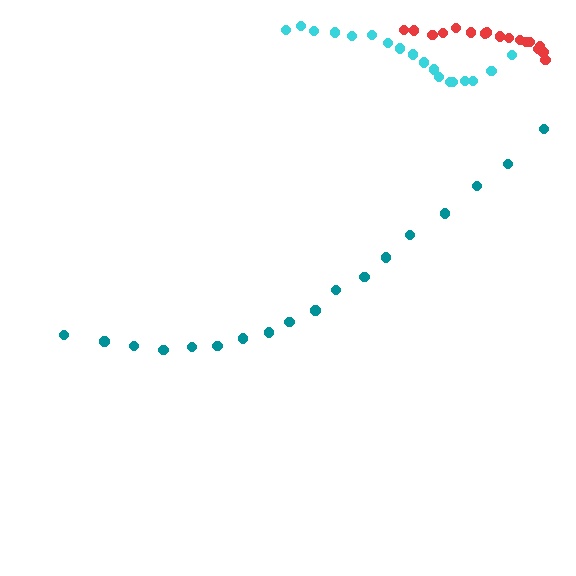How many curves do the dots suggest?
There are 3 distinct paths.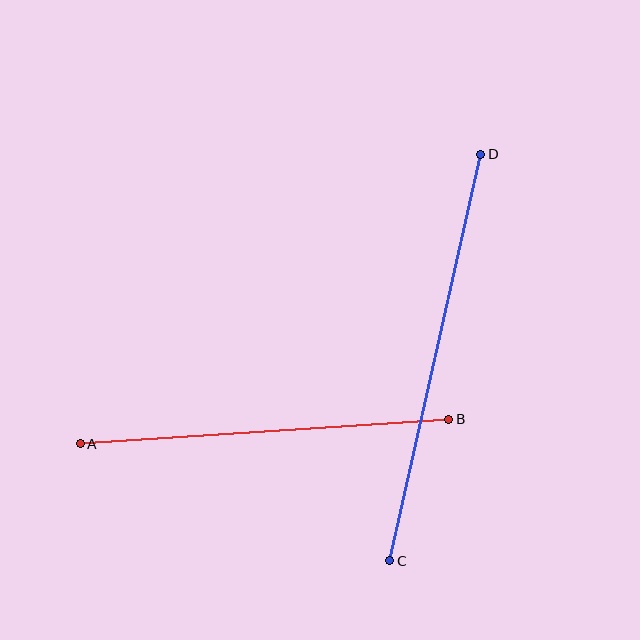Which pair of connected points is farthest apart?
Points C and D are farthest apart.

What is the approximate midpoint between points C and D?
The midpoint is at approximately (435, 358) pixels.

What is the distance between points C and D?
The distance is approximately 416 pixels.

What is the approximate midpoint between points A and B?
The midpoint is at approximately (265, 431) pixels.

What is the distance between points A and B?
The distance is approximately 369 pixels.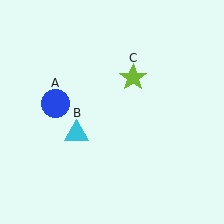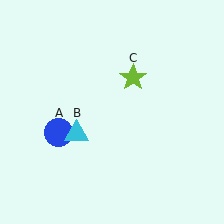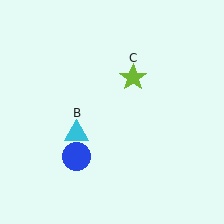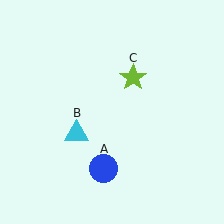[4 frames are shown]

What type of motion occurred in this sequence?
The blue circle (object A) rotated counterclockwise around the center of the scene.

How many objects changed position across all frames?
1 object changed position: blue circle (object A).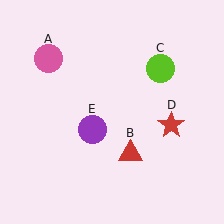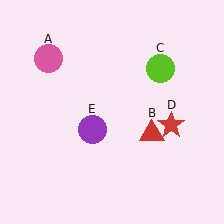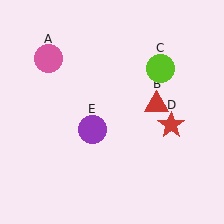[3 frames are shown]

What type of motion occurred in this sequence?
The red triangle (object B) rotated counterclockwise around the center of the scene.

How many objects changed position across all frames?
1 object changed position: red triangle (object B).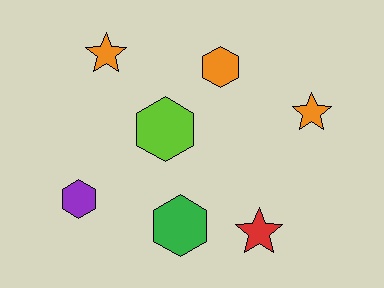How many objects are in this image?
There are 7 objects.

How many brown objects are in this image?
There are no brown objects.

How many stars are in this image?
There are 3 stars.